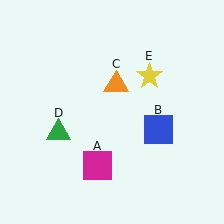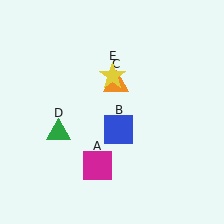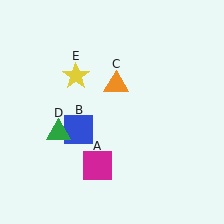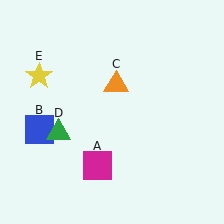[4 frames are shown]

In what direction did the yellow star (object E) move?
The yellow star (object E) moved left.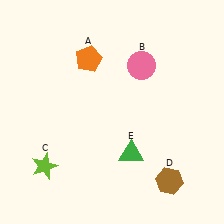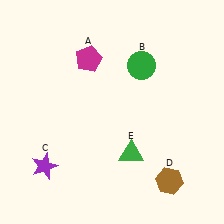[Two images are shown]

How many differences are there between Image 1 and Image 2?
There are 3 differences between the two images.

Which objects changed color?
A changed from orange to magenta. B changed from pink to green. C changed from lime to purple.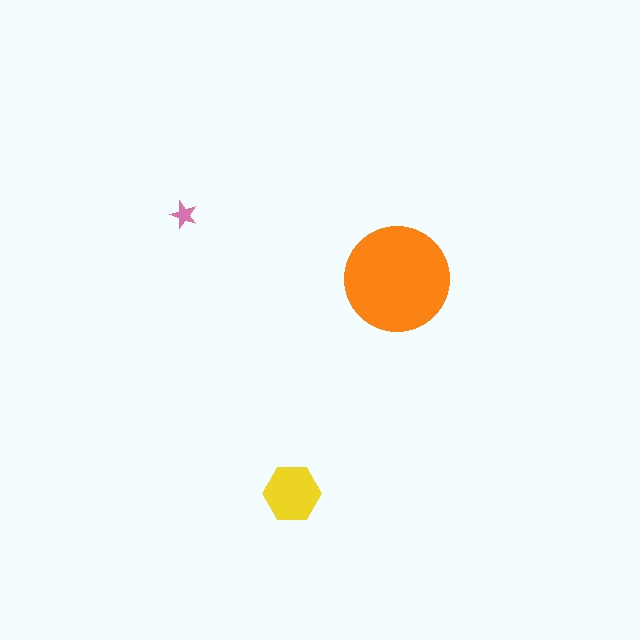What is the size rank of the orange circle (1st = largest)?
1st.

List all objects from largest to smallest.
The orange circle, the yellow hexagon, the pink star.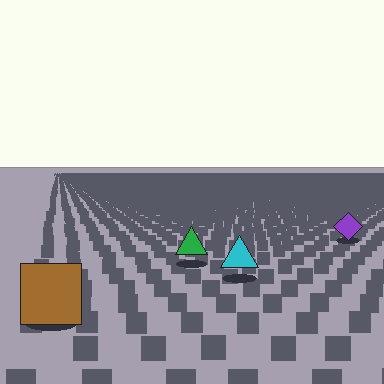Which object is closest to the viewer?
The brown square is closest. The texture marks near it are larger and more spread out.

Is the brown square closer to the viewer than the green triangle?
Yes. The brown square is closer — you can tell from the texture gradient: the ground texture is coarser near it.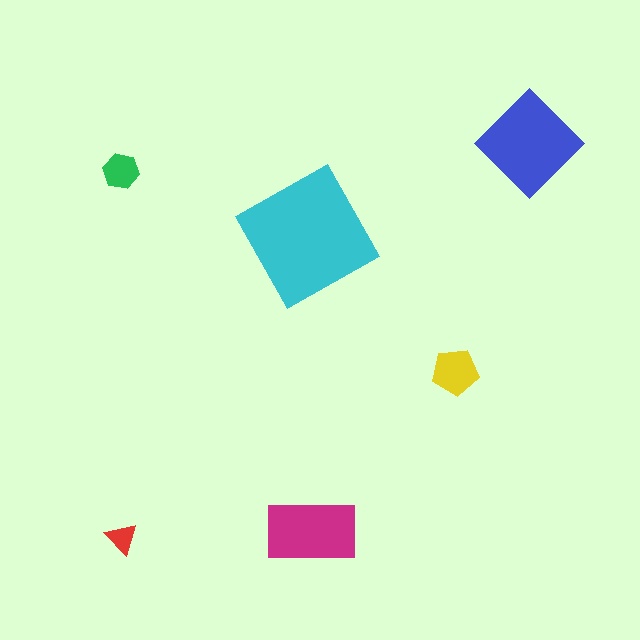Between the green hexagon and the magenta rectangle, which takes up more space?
The magenta rectangle.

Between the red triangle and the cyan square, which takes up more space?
The cyan square.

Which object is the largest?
The cyan square.